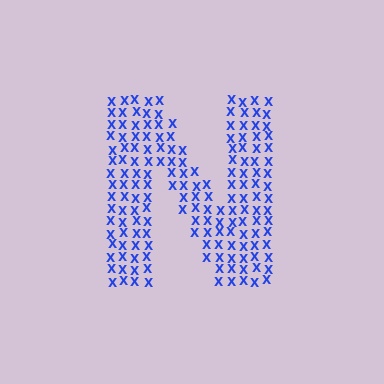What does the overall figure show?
The overall figure shows the letter N.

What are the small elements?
The small elements are letter X's.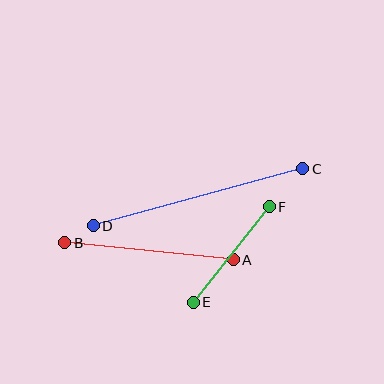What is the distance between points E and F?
The distance is approximately 122 pixels.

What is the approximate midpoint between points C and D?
The midpoint is at approximately (198, 197) pixels.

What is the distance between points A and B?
The distance is approximately 169 pixels.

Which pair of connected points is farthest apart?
Points C and D are farthest apart.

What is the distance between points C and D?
The distance is approximately 217 pixels.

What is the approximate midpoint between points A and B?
The midpoint is at approximately (149, 251) pixels.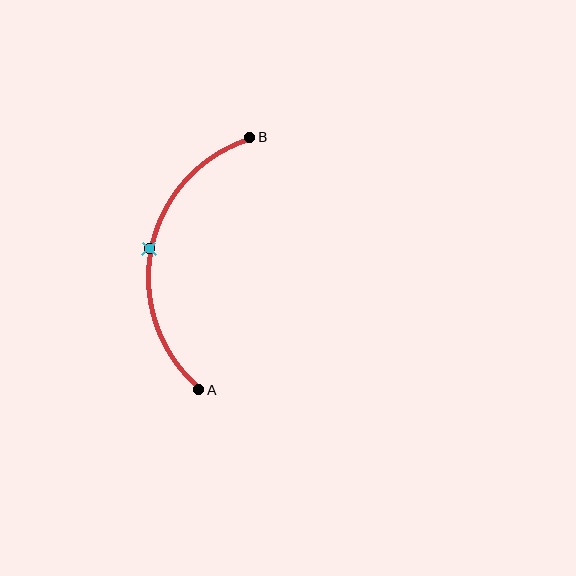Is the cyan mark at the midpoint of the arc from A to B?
Yes. The cyan mark lies on the arc at equal arc-length from both A and B — it is the arc midpoint.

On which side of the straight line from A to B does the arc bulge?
The arc bulges to the left of the straight line connecting A and B.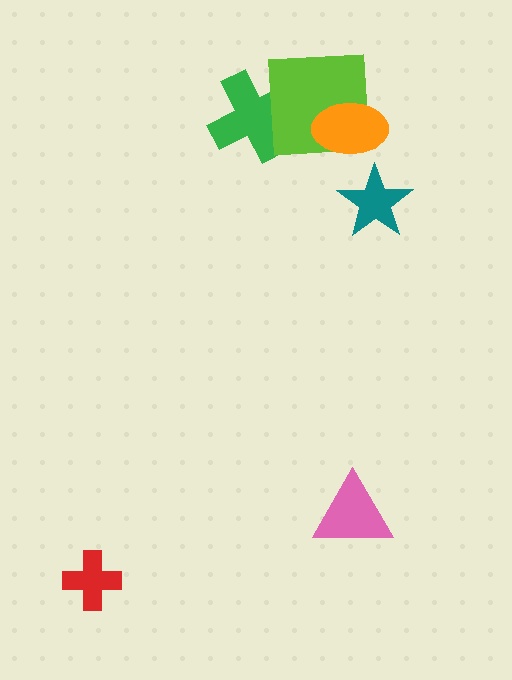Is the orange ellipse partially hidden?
No, no other shape covers it.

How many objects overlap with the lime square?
2 objects overlap with the lime square.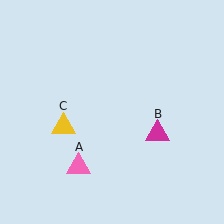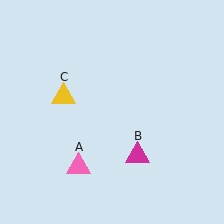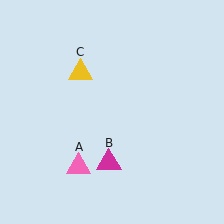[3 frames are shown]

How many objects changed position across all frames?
2 objects changed position: magenta triangle (object B), yellow triangle (object C).